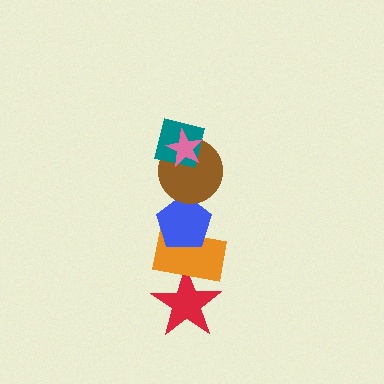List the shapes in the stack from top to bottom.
From top to bottom: the pink star, the teal square, the brown circle, the blue pentagon, the orange rectangle, the red star.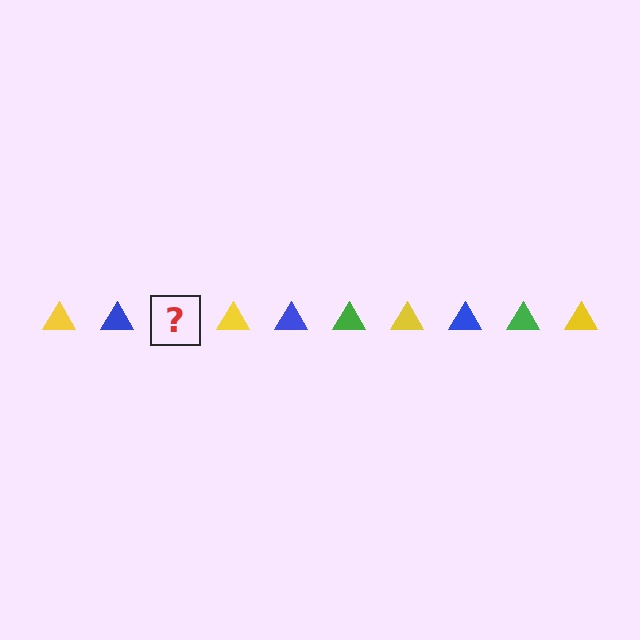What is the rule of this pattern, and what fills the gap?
The rule is that the pattern cycles through yellow, blue, green triangles. The gap should be filled with a green triangle.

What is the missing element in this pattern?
The missing element is a green triangle.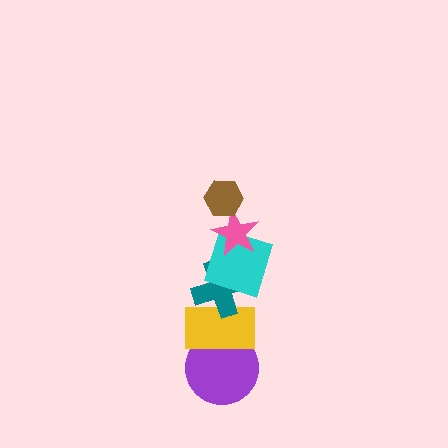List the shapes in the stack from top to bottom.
From top to bottom: the brown hexagon, the pink star, the cyan square, the teal cross, the yellow rectangle, the purple circle.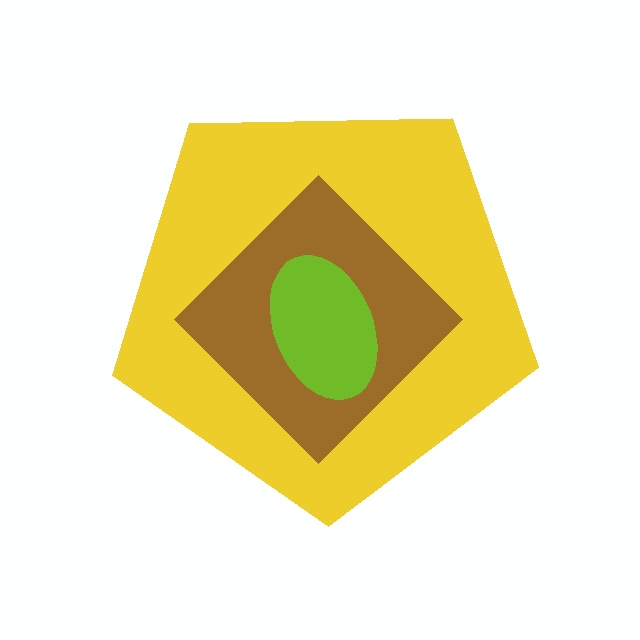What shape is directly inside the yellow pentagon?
The brown diamond.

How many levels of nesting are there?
3.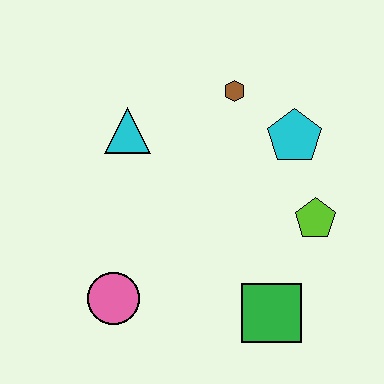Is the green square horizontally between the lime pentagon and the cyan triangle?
Yes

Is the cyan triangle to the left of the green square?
Yes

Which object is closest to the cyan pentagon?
The brown hexagon is closest to the cyan pentagon.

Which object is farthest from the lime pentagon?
The pink circle is farthest from the lime pentagon.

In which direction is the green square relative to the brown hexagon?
The green square is below the brown hexagon.